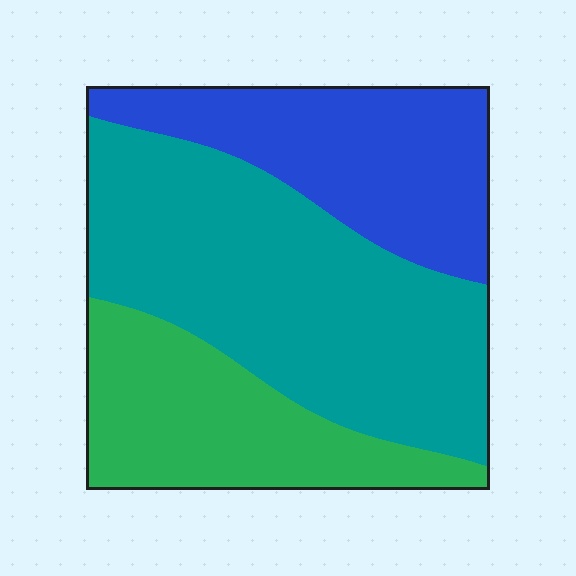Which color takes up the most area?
Teal, at roughly 50%.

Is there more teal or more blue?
Teal.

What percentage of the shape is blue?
Blue takes up about one quarter (1/4) of the shape.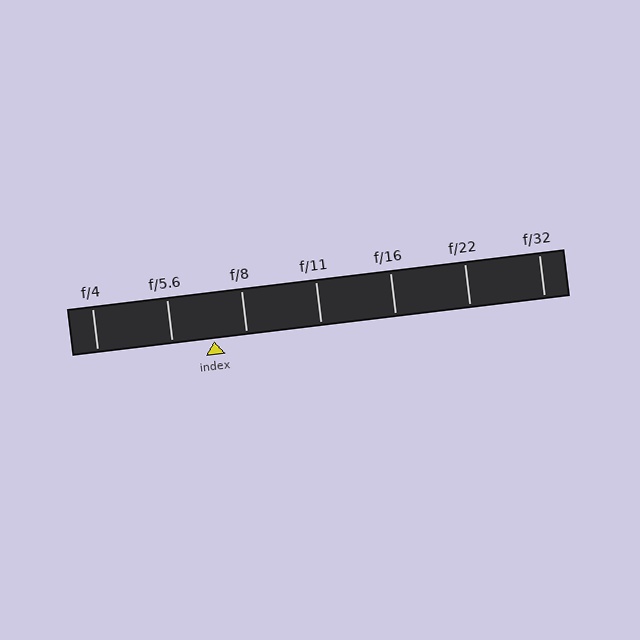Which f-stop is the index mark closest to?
The index mark is closest to f/8.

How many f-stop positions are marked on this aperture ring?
There are 7 f-stop positions marked.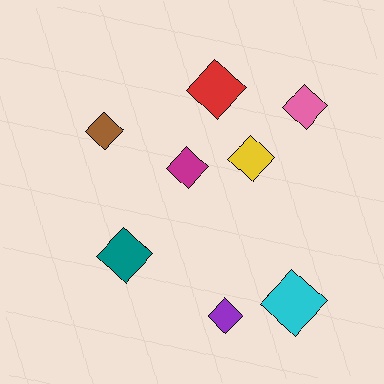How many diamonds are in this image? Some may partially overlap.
There are 8 diamonds.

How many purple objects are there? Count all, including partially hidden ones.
There is 1 purple object.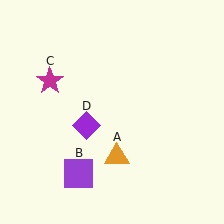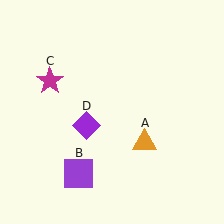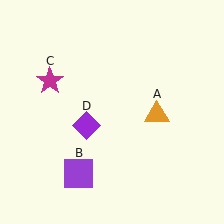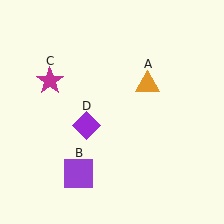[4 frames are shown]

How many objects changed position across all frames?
1 object changed position: orange triangle (object A).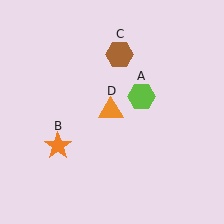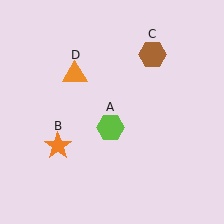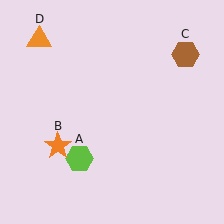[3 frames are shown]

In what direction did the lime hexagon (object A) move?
The lime hexagon (object A) moved down and to the left.